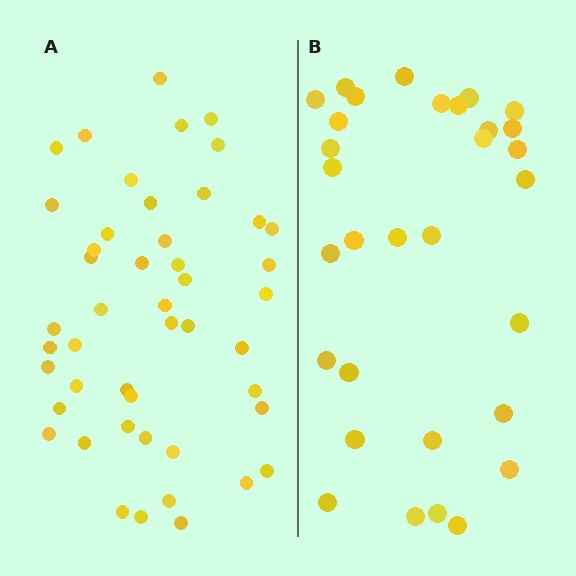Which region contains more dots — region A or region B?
Region A (the left region) has more dots.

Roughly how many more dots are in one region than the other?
Region A has approximately 15 more dots than region B.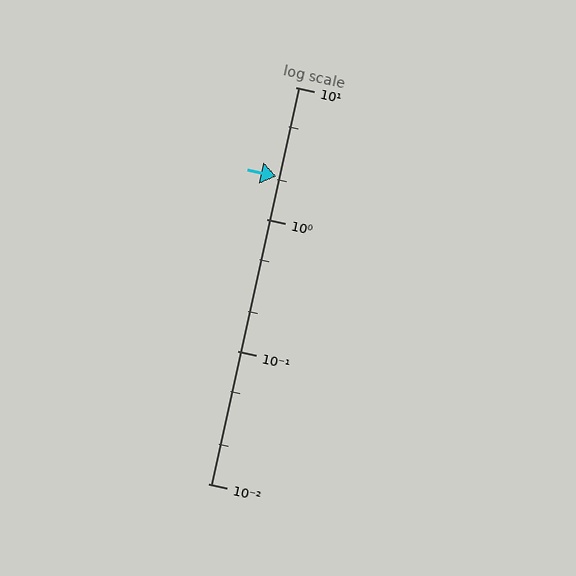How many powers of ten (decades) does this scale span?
The scale spans 3 decades, from 0.01 to 10.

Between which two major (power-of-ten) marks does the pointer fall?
The pointer is between 1 and 10.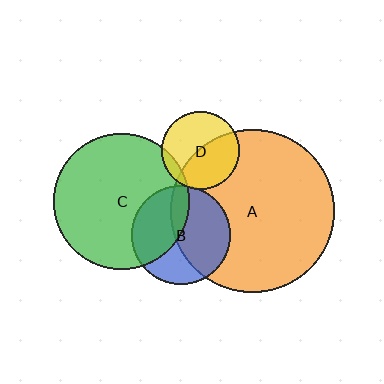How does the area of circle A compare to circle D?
Approximately 4.3 times.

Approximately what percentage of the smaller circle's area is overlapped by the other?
Approximately 50%.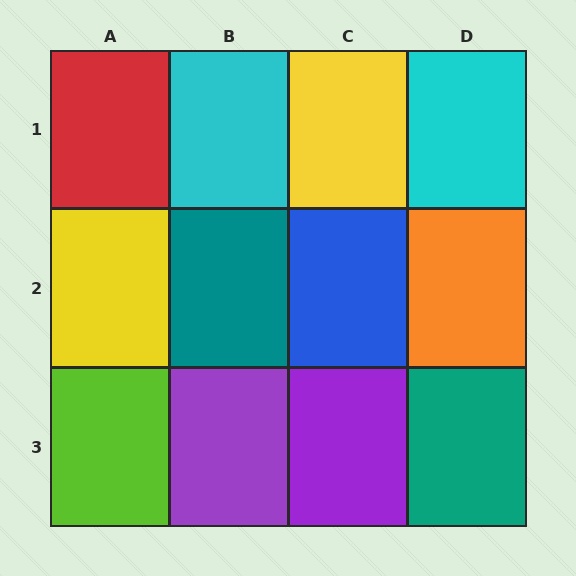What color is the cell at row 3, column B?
Purple.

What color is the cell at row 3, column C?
Purple.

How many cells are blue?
1 cell is blue.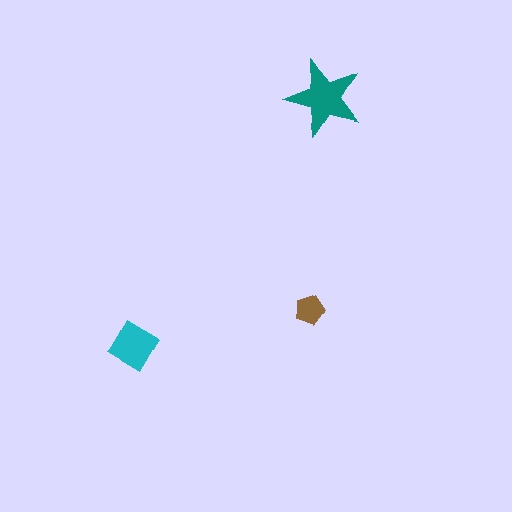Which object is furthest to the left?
The cyan diamond is leftmost.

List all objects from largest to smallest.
The teal star, the cyan diamond, the brown pentagon.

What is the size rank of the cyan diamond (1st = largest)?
2nd.